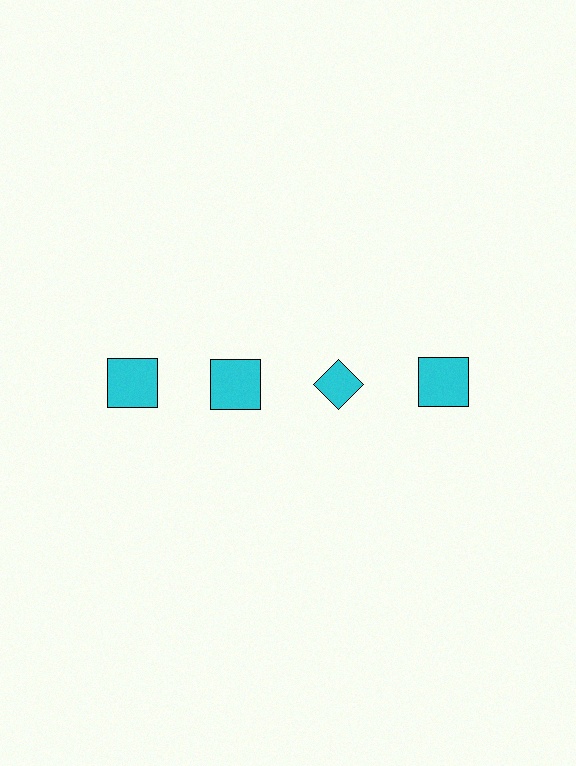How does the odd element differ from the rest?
It has a different shape: diamond instead of square.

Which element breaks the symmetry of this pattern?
The cyan diamond in the top row, center column breaks the symmetry. All other shapes are cyan squares.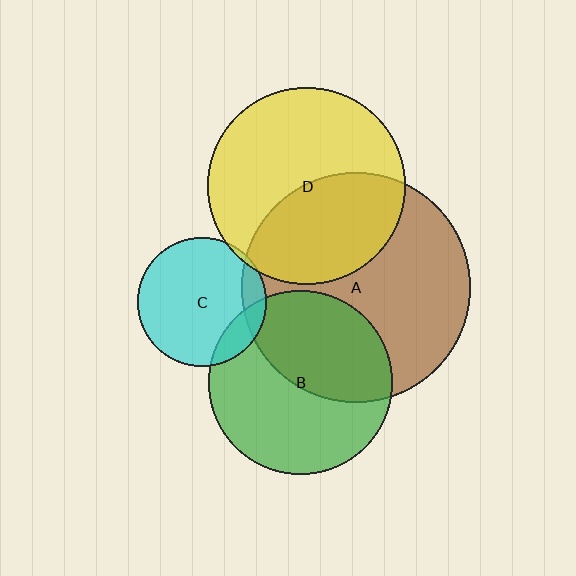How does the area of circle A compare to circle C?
Approximately 3.1 times.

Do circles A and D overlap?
Yes.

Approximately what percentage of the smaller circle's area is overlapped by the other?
Approximately 40%.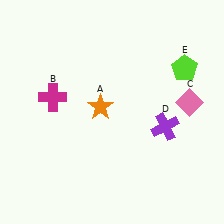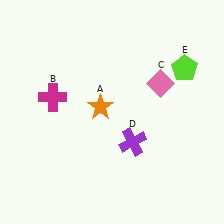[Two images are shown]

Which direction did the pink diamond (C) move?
The pink diamond (C) moved left.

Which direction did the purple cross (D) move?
The purple cross (D) moved left.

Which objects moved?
The objects that moved are: the pink diamond (C), the purple cross (D).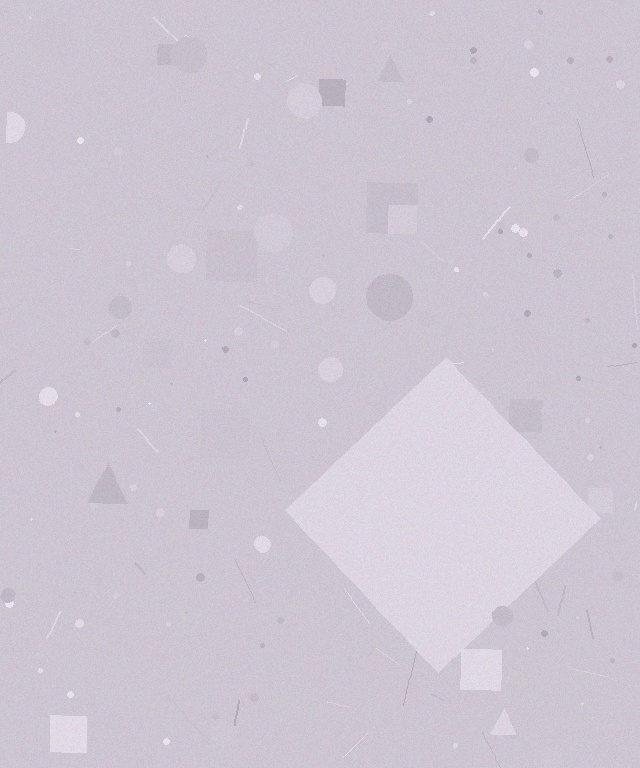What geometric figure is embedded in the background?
A diamond is embedded in the background.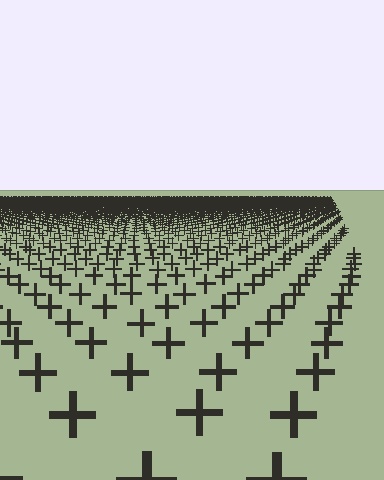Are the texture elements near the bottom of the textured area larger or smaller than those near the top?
Larger. Near the bottom, elements are closer to the viewer and appear at a bigger on-screen size.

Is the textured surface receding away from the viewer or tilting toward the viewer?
The surface is receding away from the viewer. Texture elements get smaller and denser toward the top.